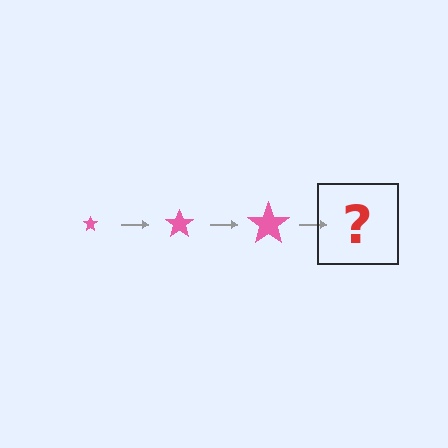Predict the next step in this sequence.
The next step is a pink star, larger than the previous one.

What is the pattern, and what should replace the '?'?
The pattern is that the star gets progressively larger each step. The '?' should be a pink star, larger than the previous one.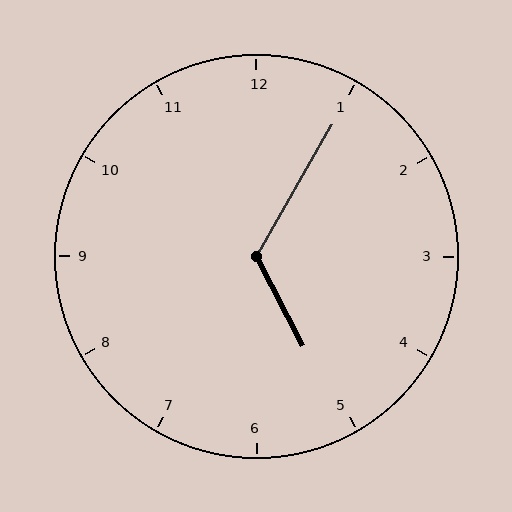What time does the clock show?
5:05.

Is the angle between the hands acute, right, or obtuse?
It is obtuse.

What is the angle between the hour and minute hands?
Approximately 122 degrees.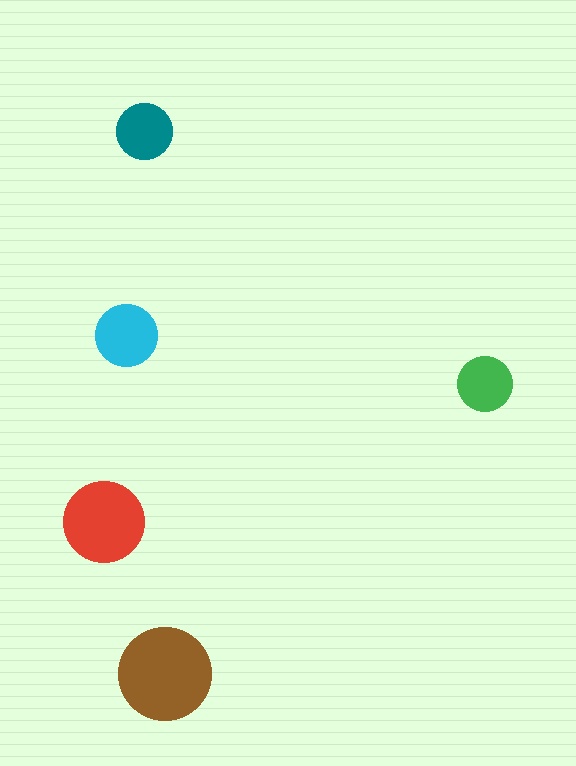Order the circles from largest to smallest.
the brown one, the red one, the cyan one, the teal one, the green one.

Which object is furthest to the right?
The green circle is rightmost.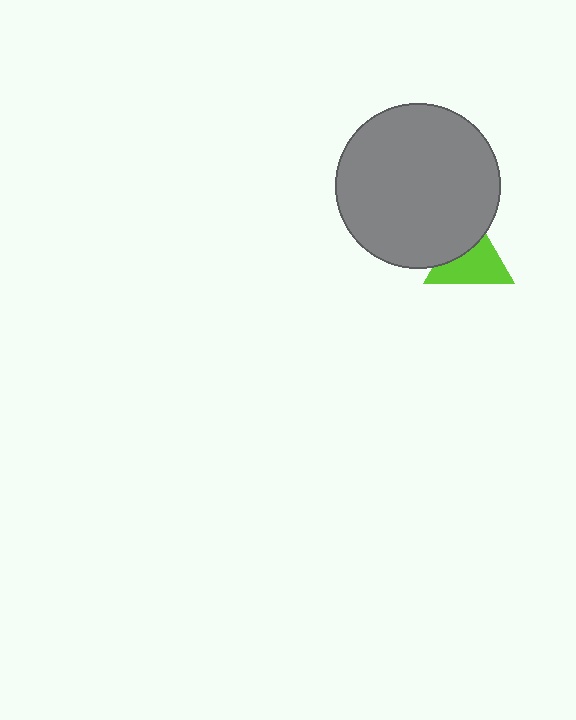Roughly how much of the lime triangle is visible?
About half of it is visible (roughly 63%).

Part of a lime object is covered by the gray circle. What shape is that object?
It is a triangle.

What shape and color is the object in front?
The object in front is a gray circle.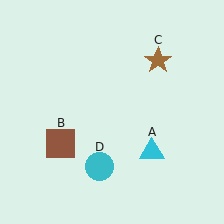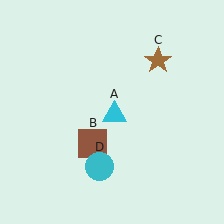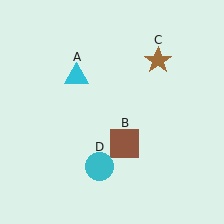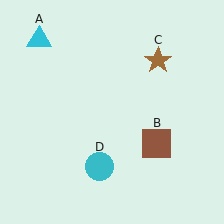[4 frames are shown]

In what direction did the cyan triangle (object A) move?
The cyan triangle (object A) moved up and to the left.